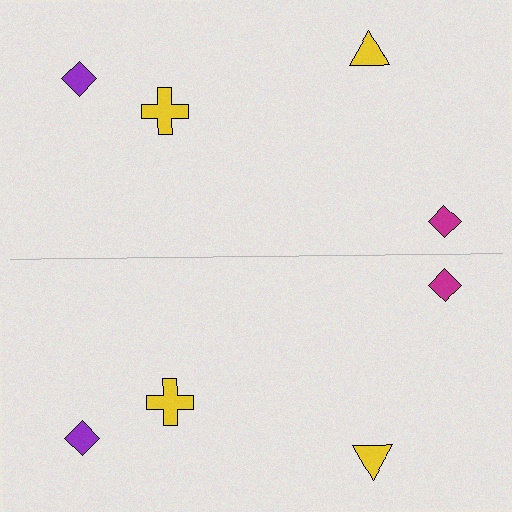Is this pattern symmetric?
Yes, this pattern has bilateral (reflection) symmetry.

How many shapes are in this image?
There are 8 shapes in this image.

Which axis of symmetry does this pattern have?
The pattern has a horizontal axis of symmetry running through the center of the image.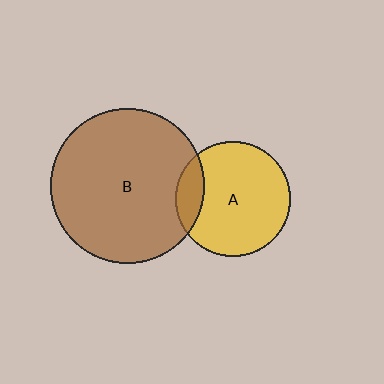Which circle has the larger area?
Circle B (brown).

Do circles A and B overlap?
Yes.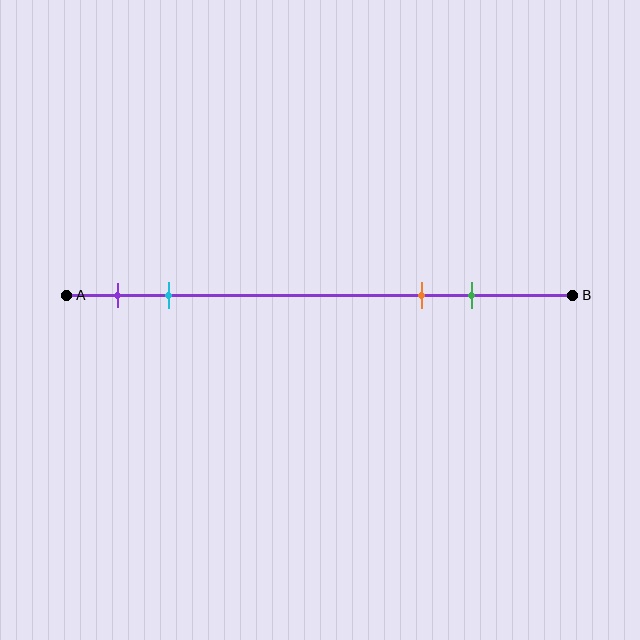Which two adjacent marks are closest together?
The purple and cyan marks are the closest adjacent pair.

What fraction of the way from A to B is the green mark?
The green mark is approximately 80% (0.8) of the way from A to B.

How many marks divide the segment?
There are 4 marks dividing the segment.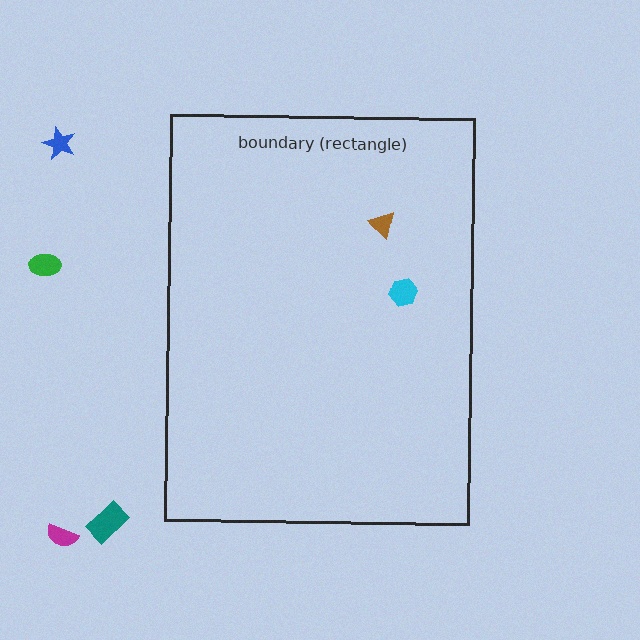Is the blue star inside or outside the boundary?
Outside.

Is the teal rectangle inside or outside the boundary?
Outside.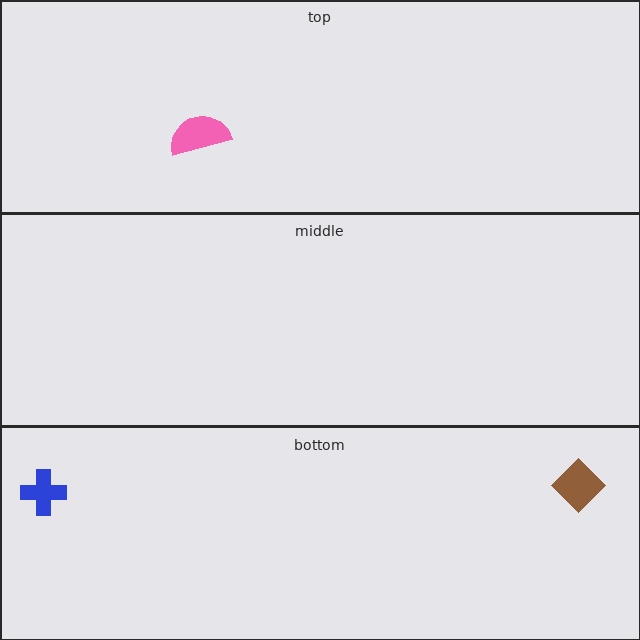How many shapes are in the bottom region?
2.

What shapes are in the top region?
The pink semicircle.